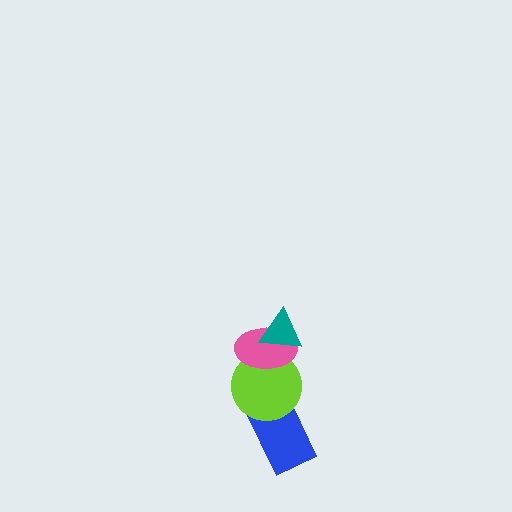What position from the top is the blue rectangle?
The blue rectangle is 4th from the top.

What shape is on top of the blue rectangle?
The lime circle is on top of the blue rectangle.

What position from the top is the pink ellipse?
The pink ellipse is 2nd from the top.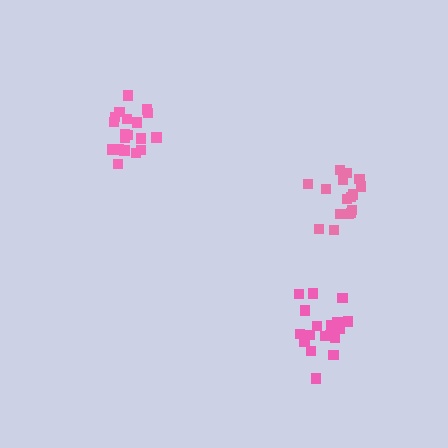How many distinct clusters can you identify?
There are 3 distinct clusters.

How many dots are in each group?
Group 1: 18 dots, Group 2: 19 dots, Group 3: 16 dots (53 total).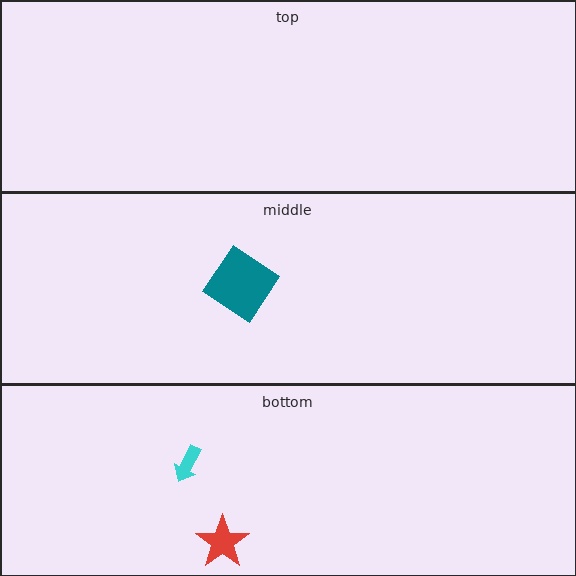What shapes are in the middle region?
The teal diamond.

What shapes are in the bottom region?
The cyan arrow, the red star.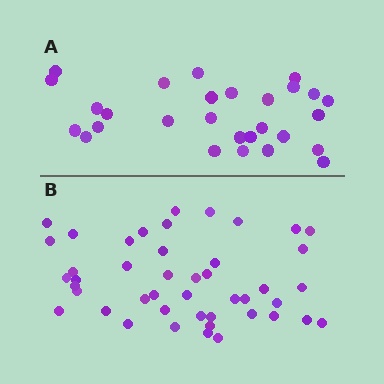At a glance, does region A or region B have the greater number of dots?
Region B (the bottom region) has more dots.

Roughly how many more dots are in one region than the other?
Region B has approximately 15 more dots than region A.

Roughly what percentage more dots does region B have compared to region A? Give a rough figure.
About 60% more.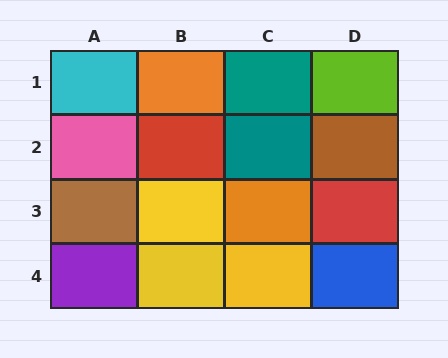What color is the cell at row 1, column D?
Lime.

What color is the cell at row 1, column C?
Teal.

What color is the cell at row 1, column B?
Orange.